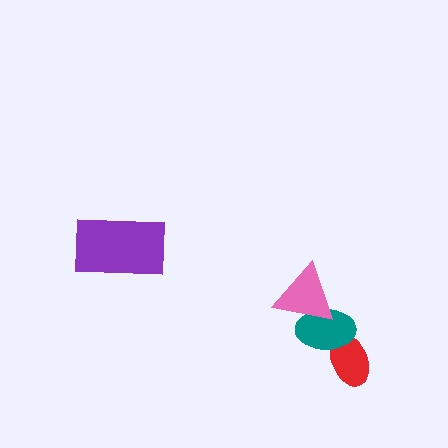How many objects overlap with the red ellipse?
1 object overlaps with the red ellipse.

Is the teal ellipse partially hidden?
Yes, it is partially covered by another shape.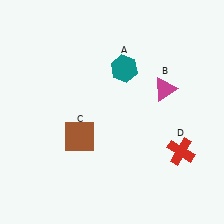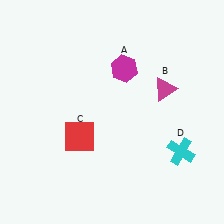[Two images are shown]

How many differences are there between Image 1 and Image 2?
There are 3 differences between the two images.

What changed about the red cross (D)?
In Image 1, D is red. In Image 2, it changed to cyan.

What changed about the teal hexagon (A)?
In Image 1, A is teal. In Image 2, it changed to magenta.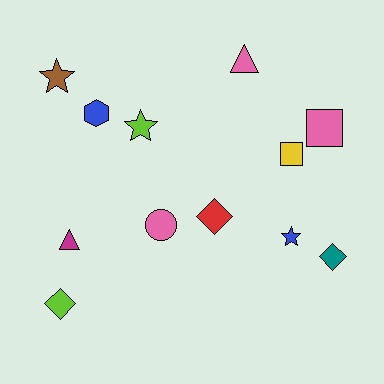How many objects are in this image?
There are 12 objects.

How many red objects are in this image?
There is 1 red object.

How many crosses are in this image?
There are no crosses.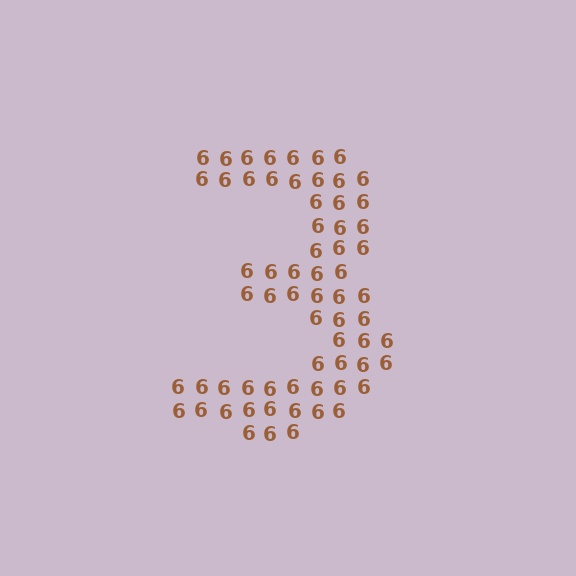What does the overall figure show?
The overall figure shows the digit 3.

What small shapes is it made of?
It is made of small digit 6's.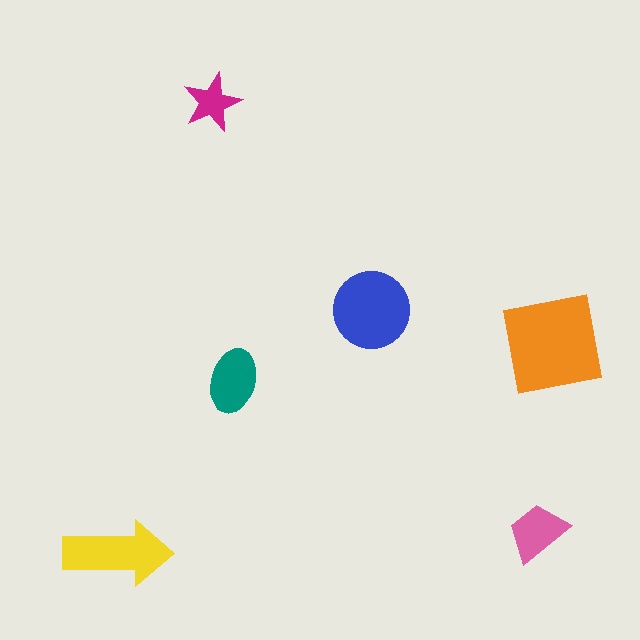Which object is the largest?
The orange square.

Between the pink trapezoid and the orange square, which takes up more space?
The orange square.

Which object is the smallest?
The magenta star.